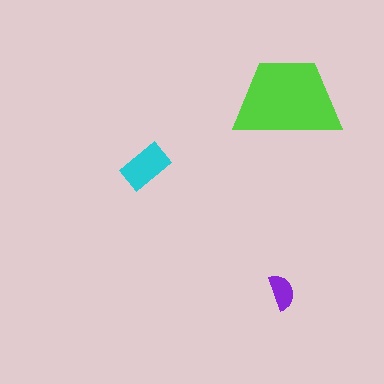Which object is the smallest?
The purple semicircle.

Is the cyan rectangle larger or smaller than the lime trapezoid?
Smaller.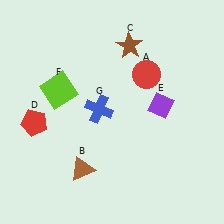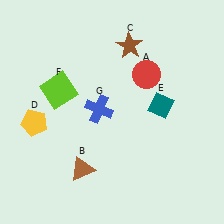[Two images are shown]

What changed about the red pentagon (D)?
In Image 1, D is red. In Image 2, it changed to yellow.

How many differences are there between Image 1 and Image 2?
There are 2 differences between the two images.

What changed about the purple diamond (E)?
In Image 1, E is purple. In Image 2, it changed to teal.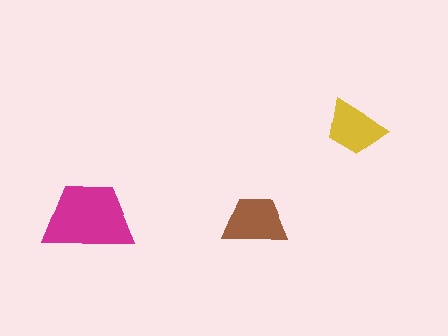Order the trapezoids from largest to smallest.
the magenta one, the brown one, the yellow one.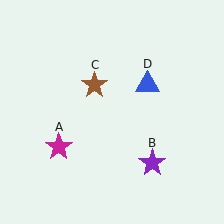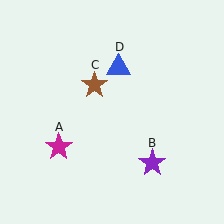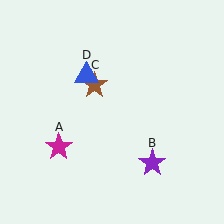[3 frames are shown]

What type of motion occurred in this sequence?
The blue triangle (object D) rotated counterclockwise around the center of the scene.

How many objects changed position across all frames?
1 object changed position: blue triangle (object D).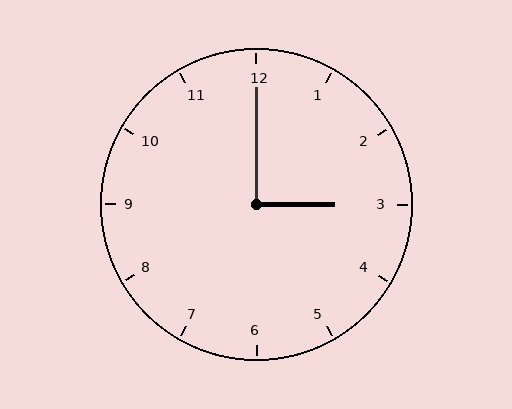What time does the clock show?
3:00.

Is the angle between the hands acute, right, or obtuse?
It is right.